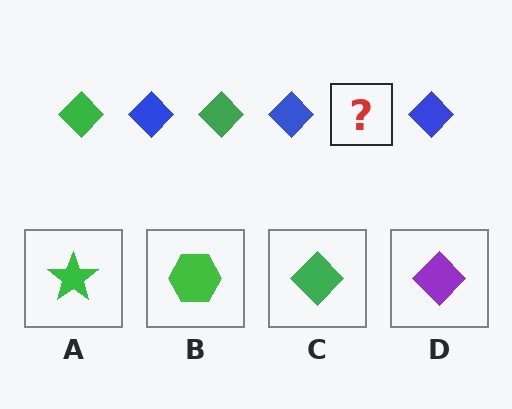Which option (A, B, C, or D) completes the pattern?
C.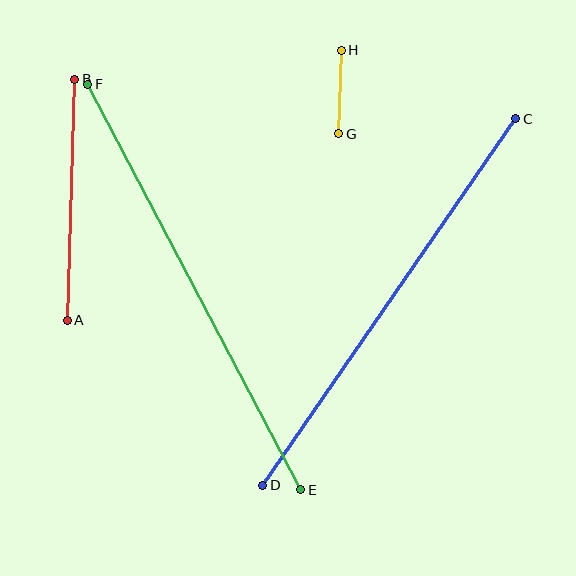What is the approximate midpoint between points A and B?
The midpoint is at approximately (71, 200) pixels.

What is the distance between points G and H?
The distance is approximately 84 pixels.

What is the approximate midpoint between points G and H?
The midpoint is at approximately (340, 92) pixels.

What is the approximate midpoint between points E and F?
The midpoint is at approximately (194, 287) pixels.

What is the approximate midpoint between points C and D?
The midpoint is at approximately (389, 302) pixels.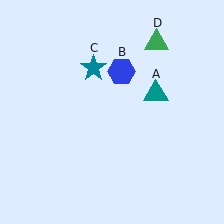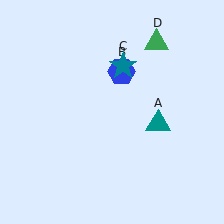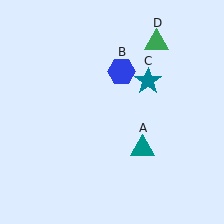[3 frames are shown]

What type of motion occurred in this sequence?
The teal triangle (object A), teal star (object C) rotated clockwise around the center of the scene.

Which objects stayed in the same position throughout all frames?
Blue hexagon (object B) and green triangle (object D) remained stationary.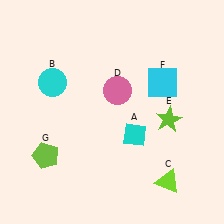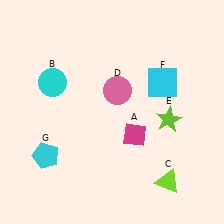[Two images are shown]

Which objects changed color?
A changed from cyan to magenta. G changed from lime to cyan.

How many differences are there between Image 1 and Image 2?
There are 2 differences between the two images.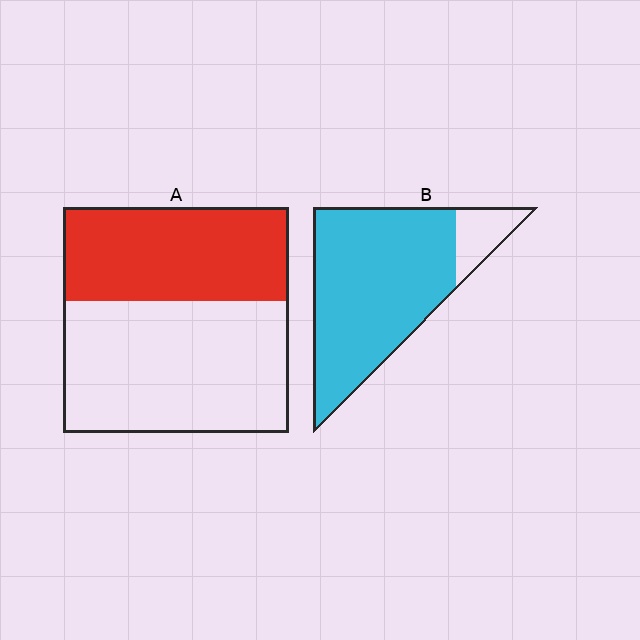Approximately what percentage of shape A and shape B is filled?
A is approximately 40% and B is approximately 85%.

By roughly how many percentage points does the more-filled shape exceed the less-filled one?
By roughly 45 percentage points (B over A).